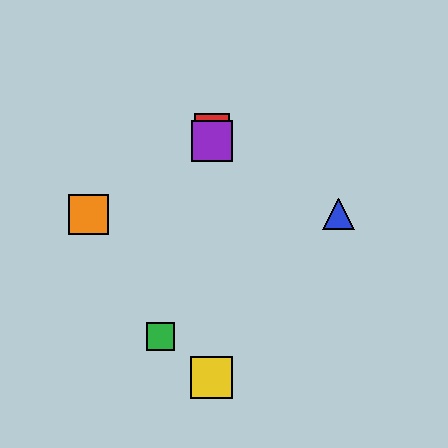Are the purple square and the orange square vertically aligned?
No, the purple square is at x≈212 and the orange square is at x≈89.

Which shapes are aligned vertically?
The red square, the yellow square, the purple square are aligned vertically.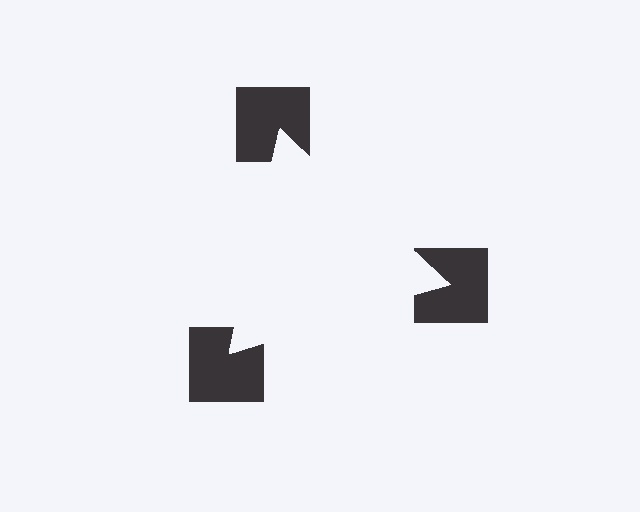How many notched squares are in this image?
There are 3 — one at each vertex of the illusory triangle.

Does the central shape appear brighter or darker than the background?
It typically appears slightly brighter than the background, even though no actual brightness change is drawn.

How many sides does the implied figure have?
3 sides.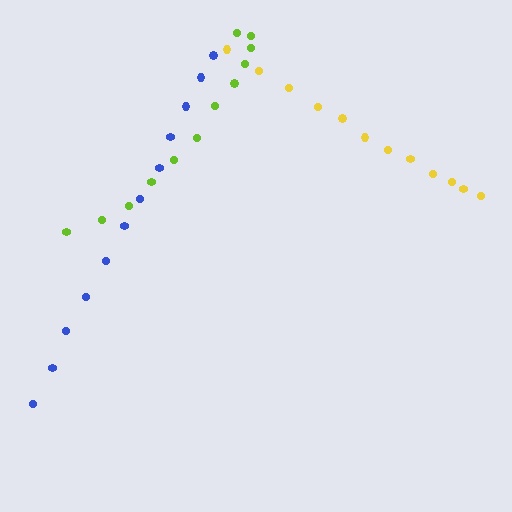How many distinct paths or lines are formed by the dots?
There are 3 distinct paths.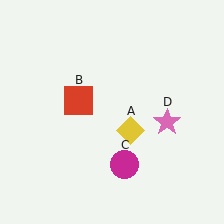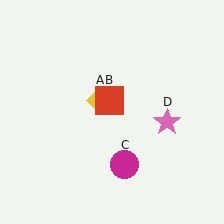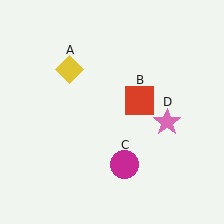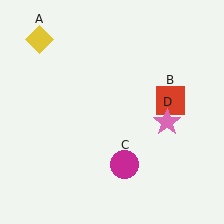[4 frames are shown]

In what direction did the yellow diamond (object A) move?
The yellow diamond (object A) moved up and to the left.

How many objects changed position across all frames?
2 objects changed position: yellow diamond (object A), red square (object B).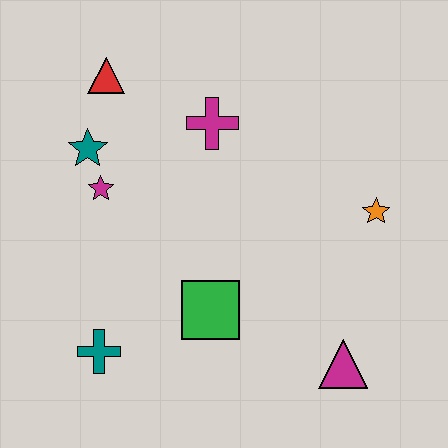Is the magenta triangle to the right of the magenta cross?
Yes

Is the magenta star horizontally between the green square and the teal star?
Yes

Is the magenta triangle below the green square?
Yes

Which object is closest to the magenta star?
The teal star is closest to the magenta star.